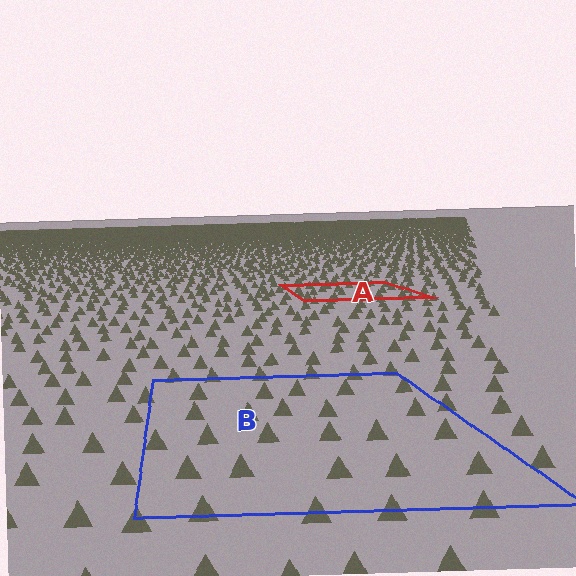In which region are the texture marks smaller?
The texture marks are smaller in region A, because it is farther away.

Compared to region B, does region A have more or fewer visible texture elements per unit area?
Region A has more texture elements per unit area — they are packed more densely because it is farther away.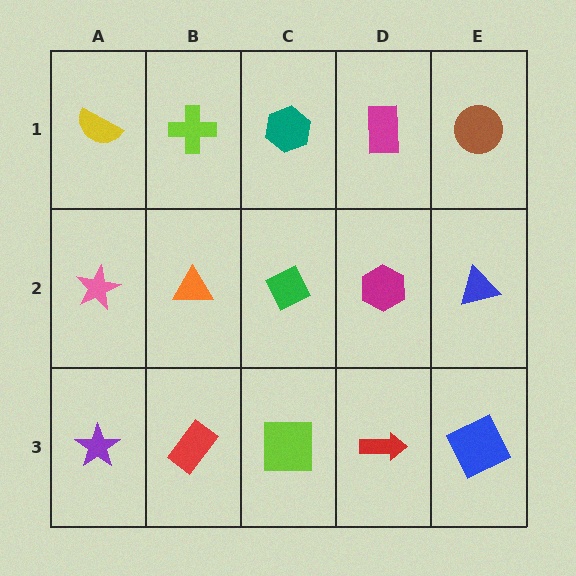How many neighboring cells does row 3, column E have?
2.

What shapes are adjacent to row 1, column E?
A blue triangle (row 2, column E), a magenta rectangle (row 1, column D).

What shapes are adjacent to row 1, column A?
A pink star (row 2, column A), a lime cross (row 1, column B).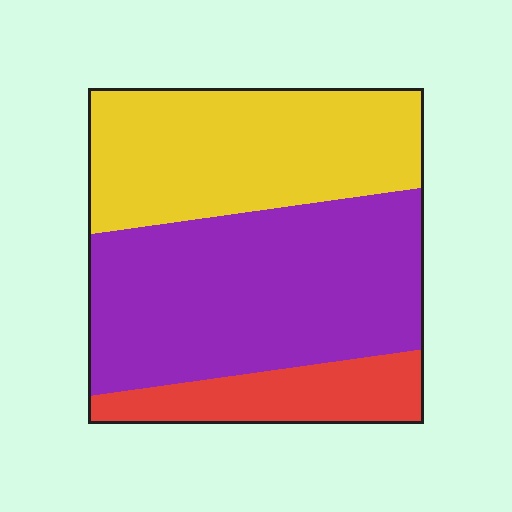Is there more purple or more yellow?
Purple.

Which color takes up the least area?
Red, at roughly 15%.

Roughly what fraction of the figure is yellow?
Yellow takes up about three eighths (3/8) of the figure.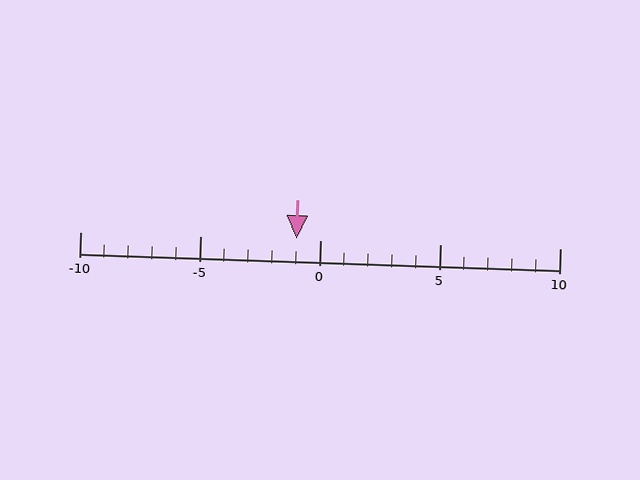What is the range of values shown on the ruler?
The ruler shows values from -10 to 10.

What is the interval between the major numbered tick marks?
The major tick marks are spaced 5 units apart.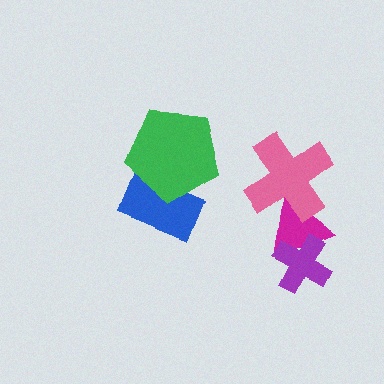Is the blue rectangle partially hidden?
Yes, it is partially covered by another shape.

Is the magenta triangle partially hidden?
Yes, it is partially covered by another shape.